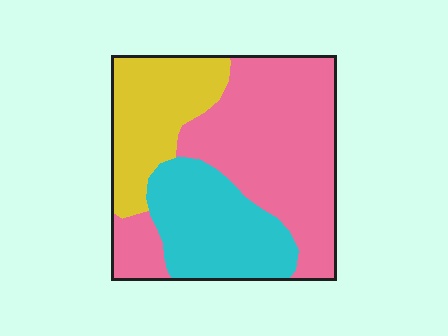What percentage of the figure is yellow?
Yellow covers 24% of the figure.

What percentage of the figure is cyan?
Cyan takes up about one quarter (1/4) of the figure.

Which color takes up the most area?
Pink, at roughly 50%.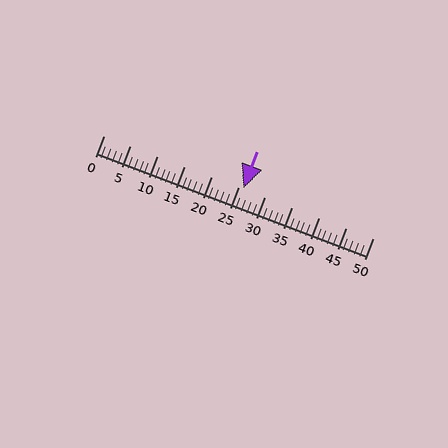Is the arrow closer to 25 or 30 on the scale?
The arrow is closer to 25.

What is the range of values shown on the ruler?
The ruler shows values from 0 to 50.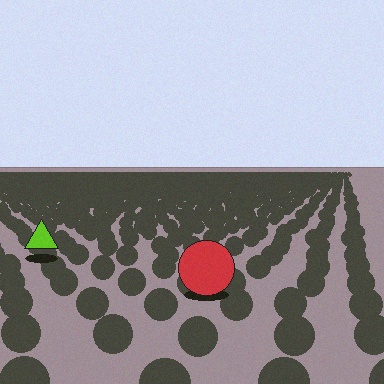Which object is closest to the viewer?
The red circle is closest. The texture marks near it are larger and more spread out.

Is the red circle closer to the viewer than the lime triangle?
Yes. The red circle is closer — you can tell from the texture gradient: the ground texture is coarser near it.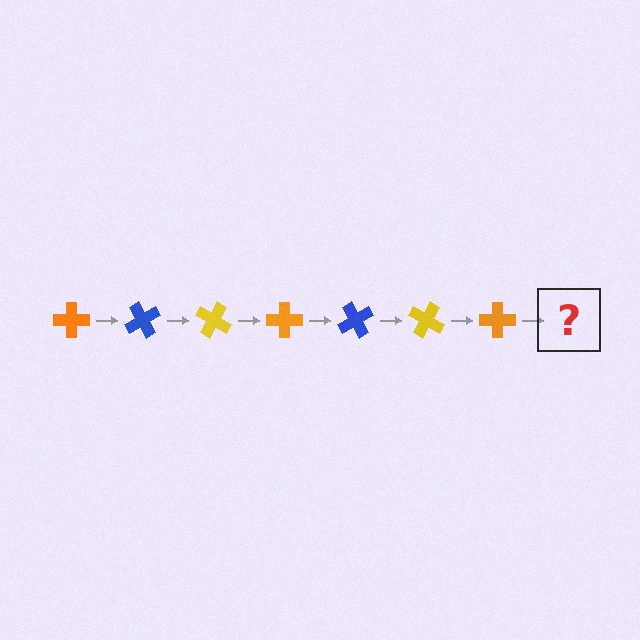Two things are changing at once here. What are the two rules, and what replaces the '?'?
The two rules are that it rotates 60 degrees each step and the color cycles through orange, blue, and yellow. The '?' should be a blue cross, rotated 420 degrees from the start.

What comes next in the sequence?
The next element should be a blue cross, rotated 420 degrees from the start.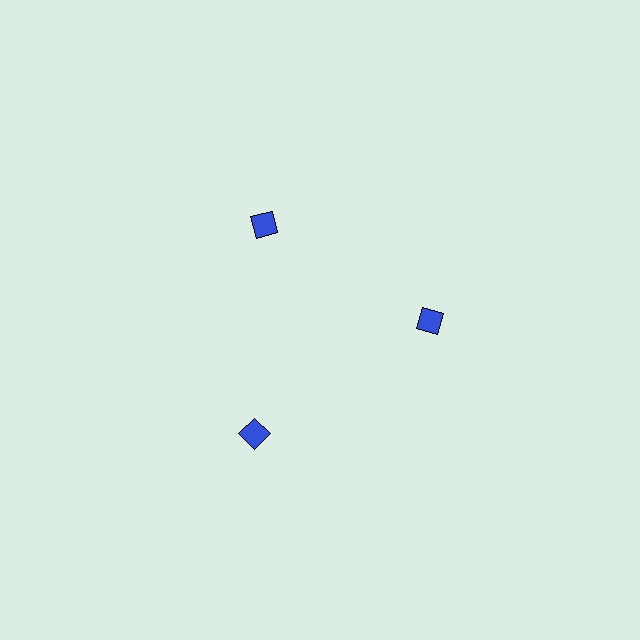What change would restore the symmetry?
The symmetry would be restored by moving it inward, back onto the ring so that all 3 squares sit at equal angles and equal distance from the center.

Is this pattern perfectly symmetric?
No. The 3 blue squares are arranged in a ring, but one element near the 7 o'clock position is pushed outward from the center, breaking the 3-fold rotational symmetry.